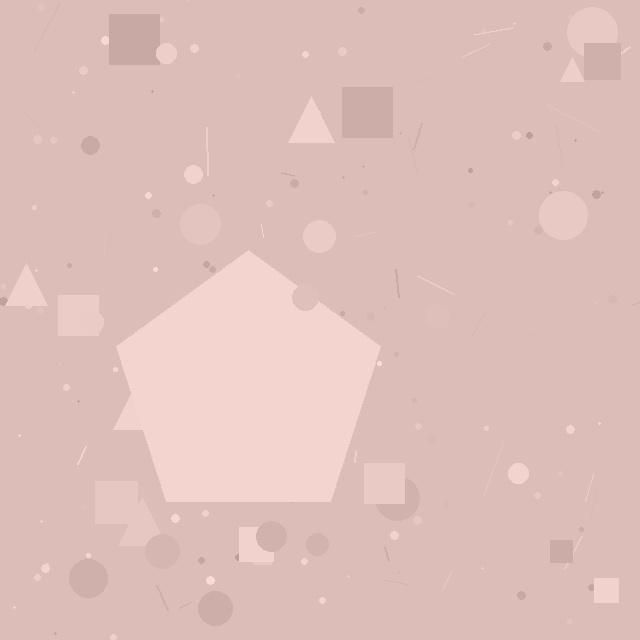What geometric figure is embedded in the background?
A pentagon is embedded in the background.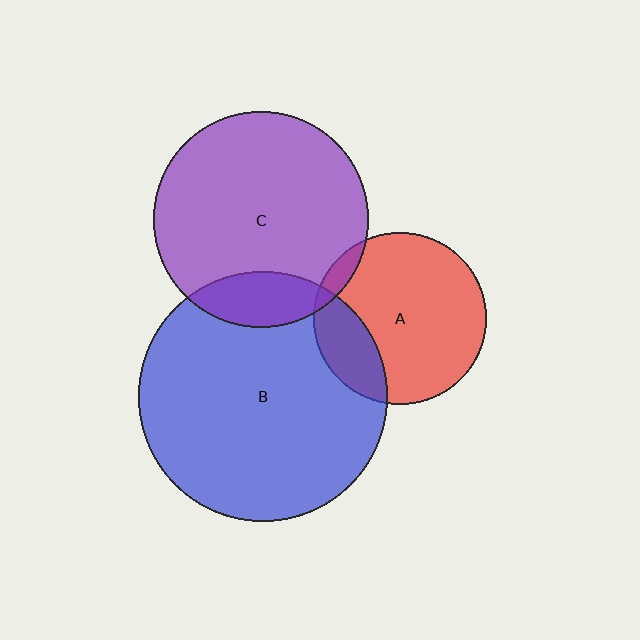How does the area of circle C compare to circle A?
Approximately 1.6 times.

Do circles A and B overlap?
Yes.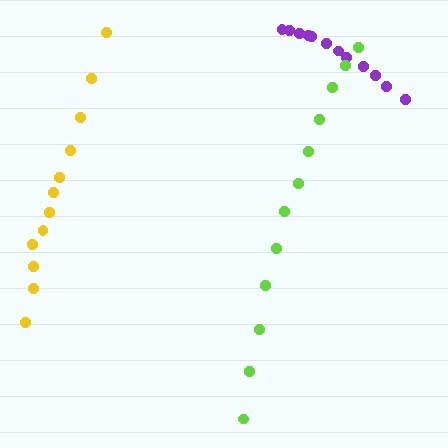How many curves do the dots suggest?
There are 3 distinct paths.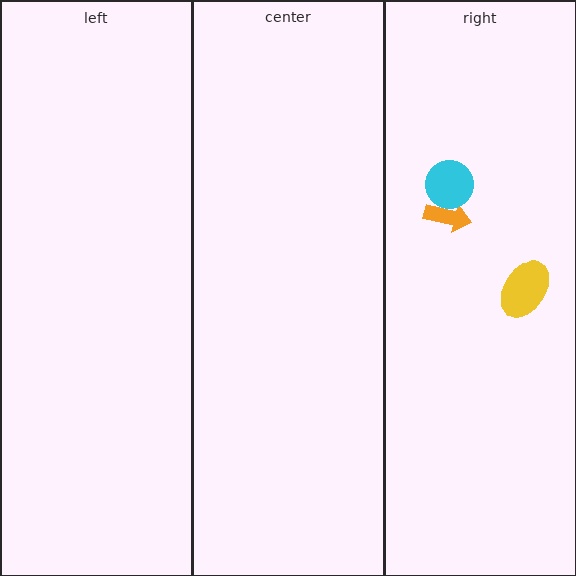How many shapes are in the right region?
3.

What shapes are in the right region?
The orange arrow, the cyan circle, the yellow ellipse.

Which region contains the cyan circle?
The right region.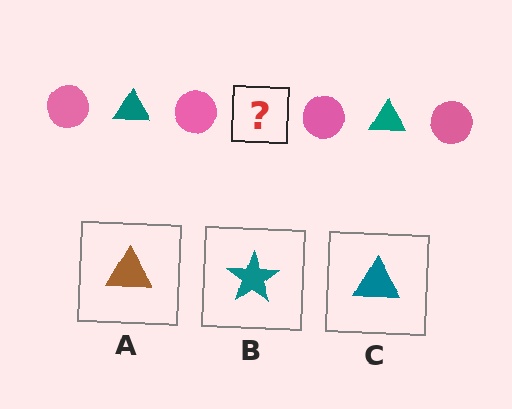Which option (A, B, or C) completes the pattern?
C.